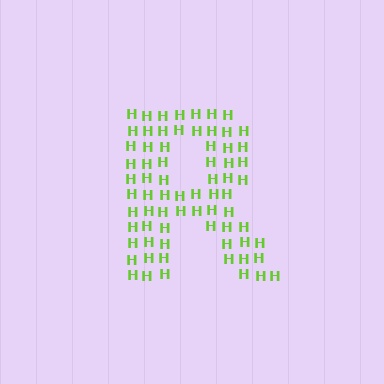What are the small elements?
The small elements are letter H's.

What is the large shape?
The large shape is the letter R.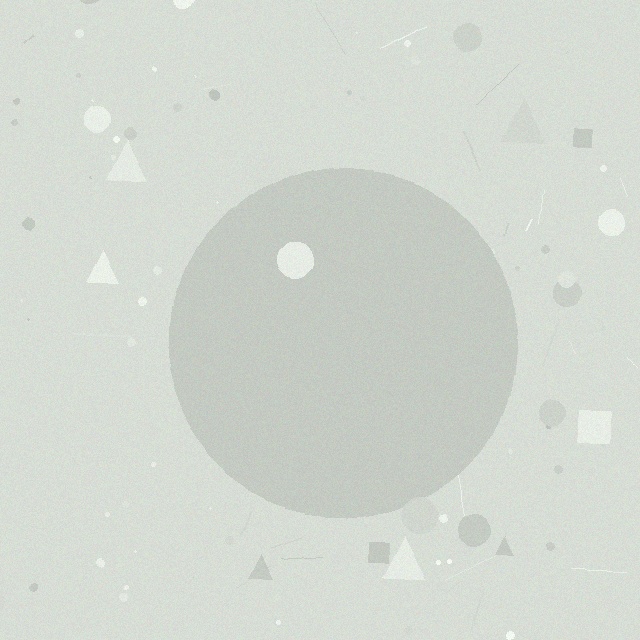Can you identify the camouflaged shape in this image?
The camouflaged shape is a circle.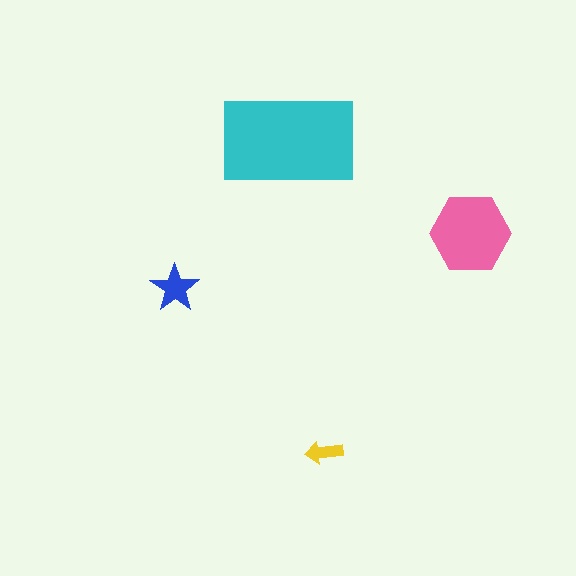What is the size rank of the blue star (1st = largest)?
3rd.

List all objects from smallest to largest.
The yellow arrow, the blue star, the pink hexagon, the cyan rectangle.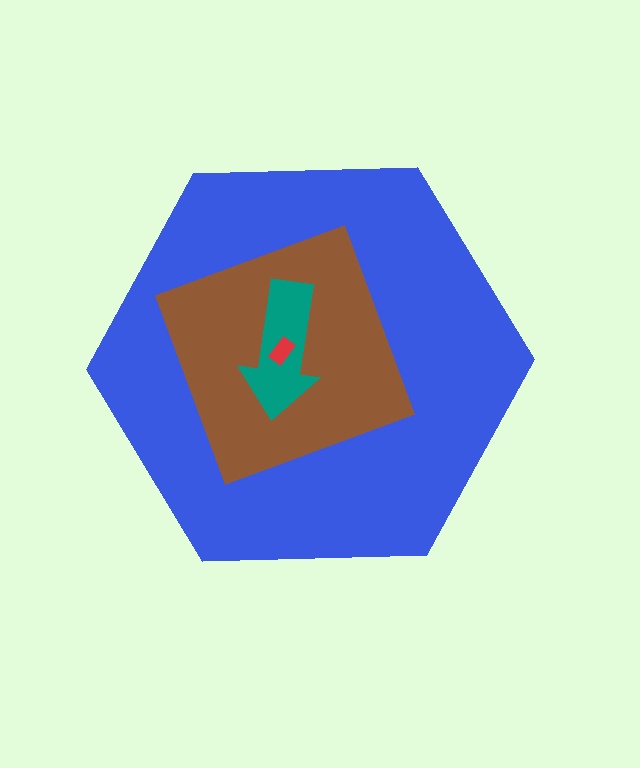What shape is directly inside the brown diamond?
The teal arrow.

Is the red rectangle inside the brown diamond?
Yes.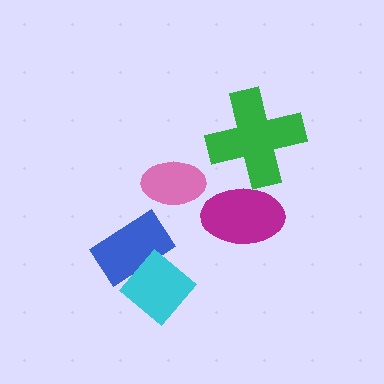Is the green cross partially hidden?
Yes, it is partially covered by another shape.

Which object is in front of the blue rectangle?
The cyan diamond is in front of the blue rectangle.